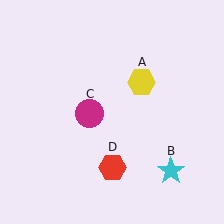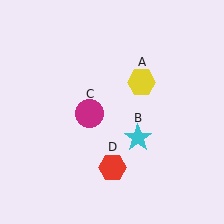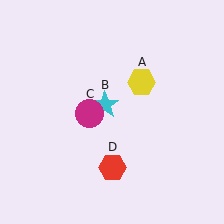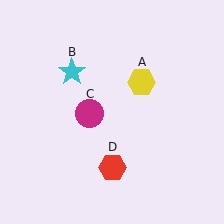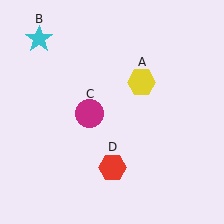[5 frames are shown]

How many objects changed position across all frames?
1 object changed position: cyan star (object B).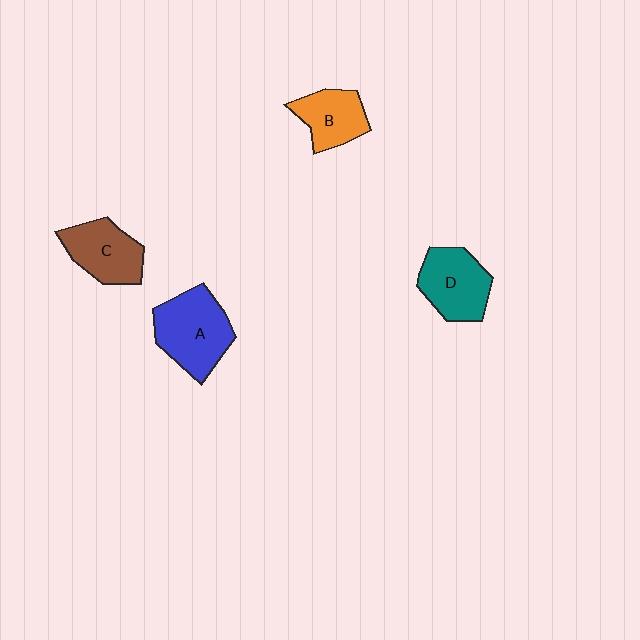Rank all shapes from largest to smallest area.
From largest to smallest: A (blue), D (teal), C (brown), B (orange).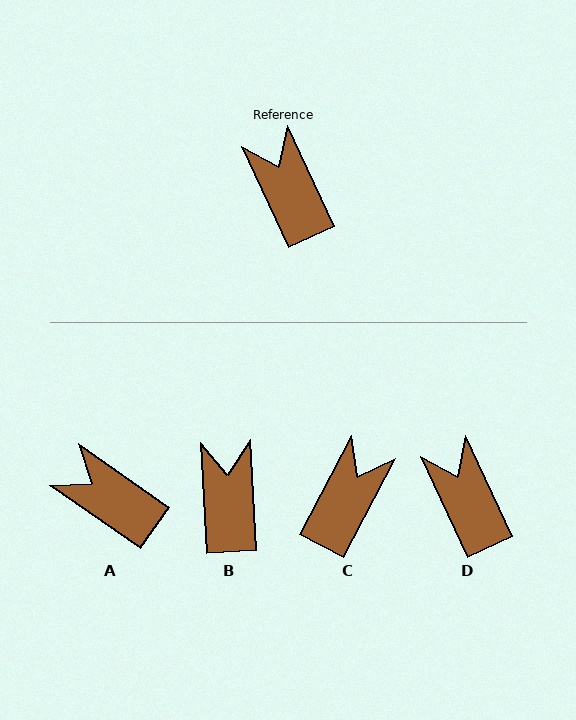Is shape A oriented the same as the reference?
No, it is off by about 30 degrees.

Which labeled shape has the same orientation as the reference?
D.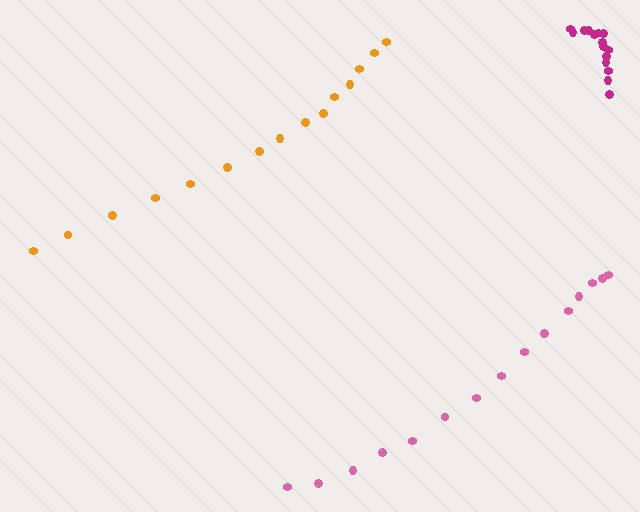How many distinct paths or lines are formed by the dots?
There are 3 distinct paths.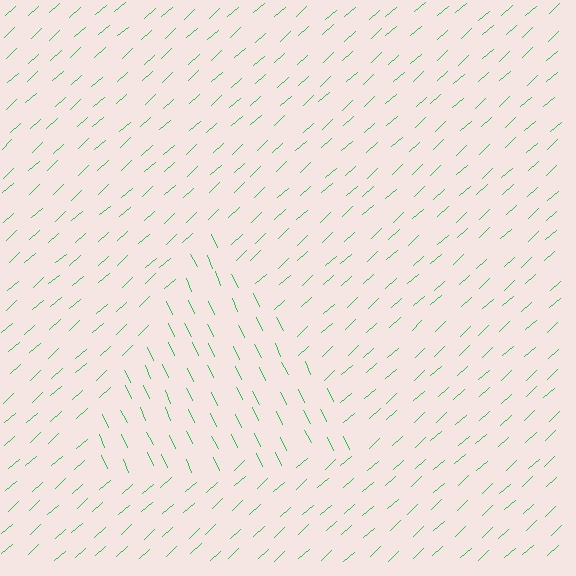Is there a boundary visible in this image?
Yes, there is a texture boundary formed by a change in line orientation.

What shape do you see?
I see a triangle.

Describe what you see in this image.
The image is filled with small green line segments. A triangle region in the image has lines oriented differently from the surrounding lines, creating a visible texture boundary.